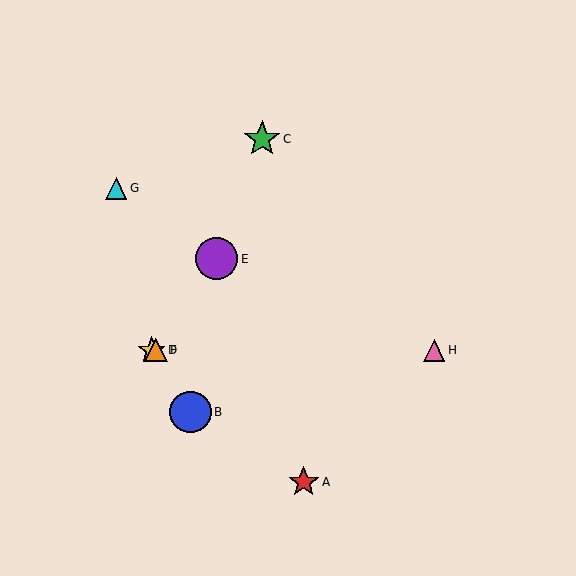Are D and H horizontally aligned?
Yes, both are at y≈350.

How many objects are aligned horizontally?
3 objects (D, F, H) are aligned horizontally.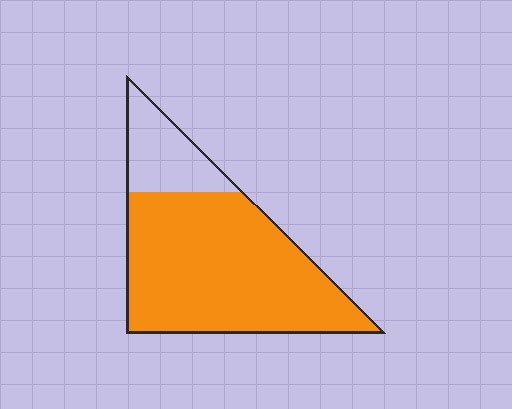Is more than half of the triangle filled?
Yes.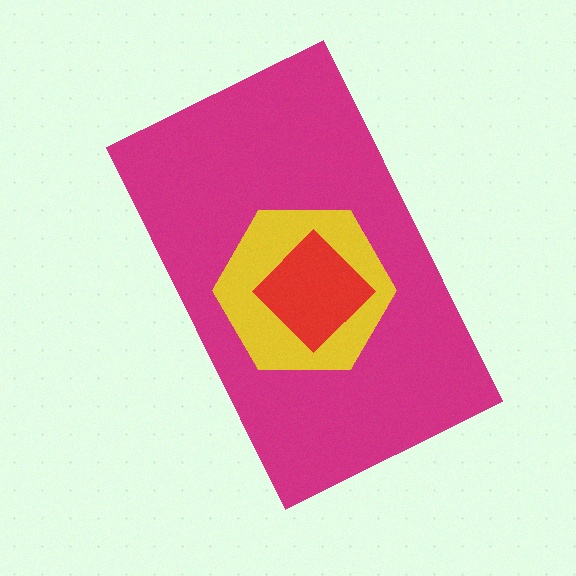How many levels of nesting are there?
3.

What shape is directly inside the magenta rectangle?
The yellow hexagon.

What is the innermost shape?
The red diamond.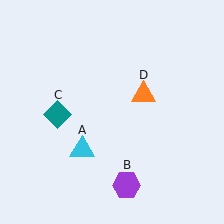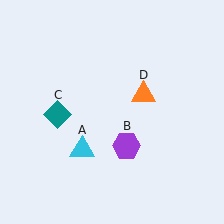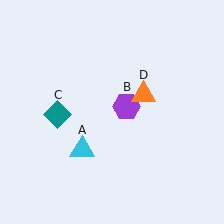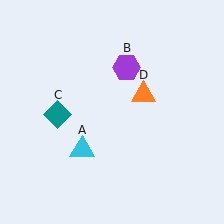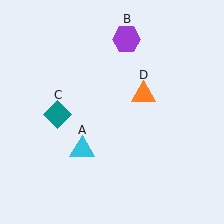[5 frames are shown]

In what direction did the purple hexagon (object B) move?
The purple hexagon (object B) moved up.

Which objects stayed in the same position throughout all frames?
Cyan triangle (object A) and teal diamond (object C) and orange triangle (object D) remained stationary.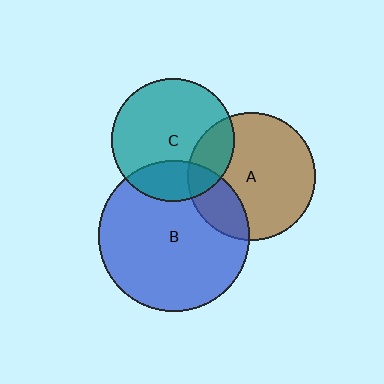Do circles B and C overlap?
Yes.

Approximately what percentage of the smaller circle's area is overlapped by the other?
Approximately 25%.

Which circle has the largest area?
Circle B (blue).